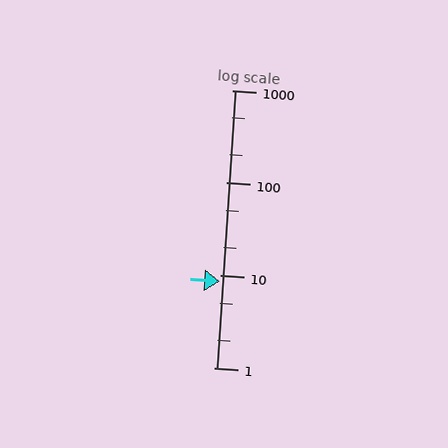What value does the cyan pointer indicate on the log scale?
The pointer indicates approximately 8.5.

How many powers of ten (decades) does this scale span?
The scale spans 3 decades, from 1 to 1000.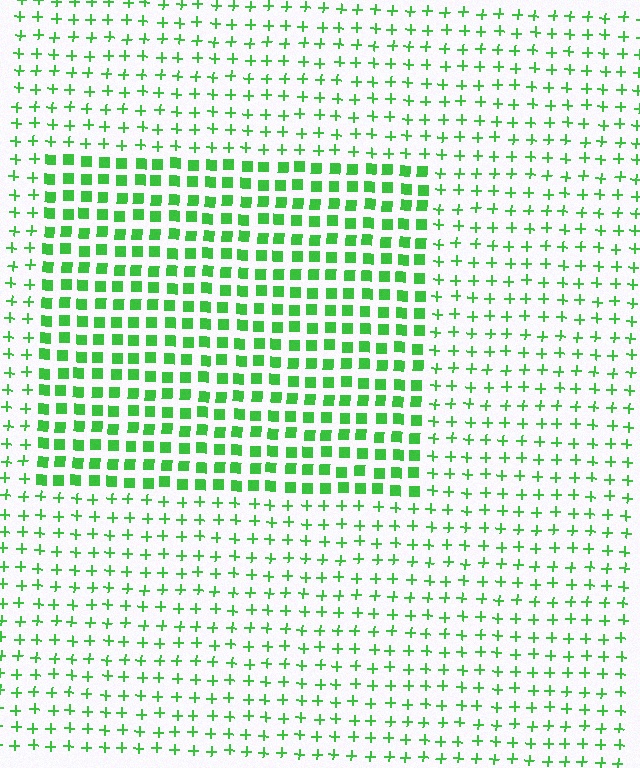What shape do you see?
I see a rectangle.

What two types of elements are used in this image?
The image uses squares inside the rectangle region and plus signs outside it.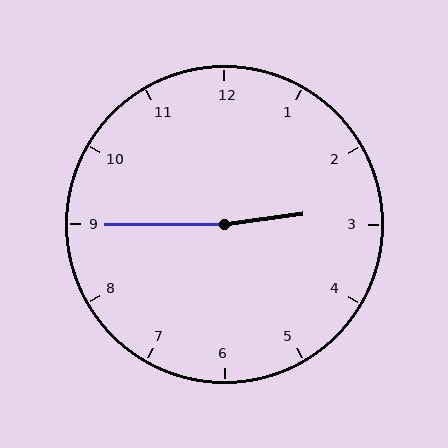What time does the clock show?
2:45.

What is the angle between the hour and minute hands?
Approximately 172 degrees.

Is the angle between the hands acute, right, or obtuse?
It is obtuse.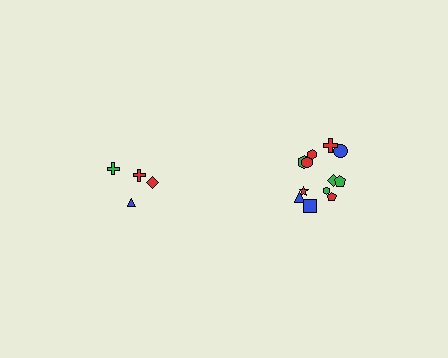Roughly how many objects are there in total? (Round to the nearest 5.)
Roughly 15 objects in total.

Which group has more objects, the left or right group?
The right group.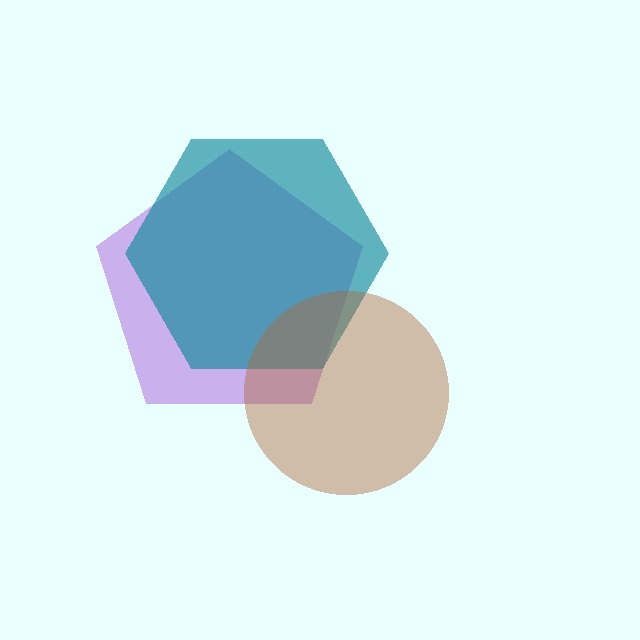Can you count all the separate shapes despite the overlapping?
Yes, there are 3 separate shapes.